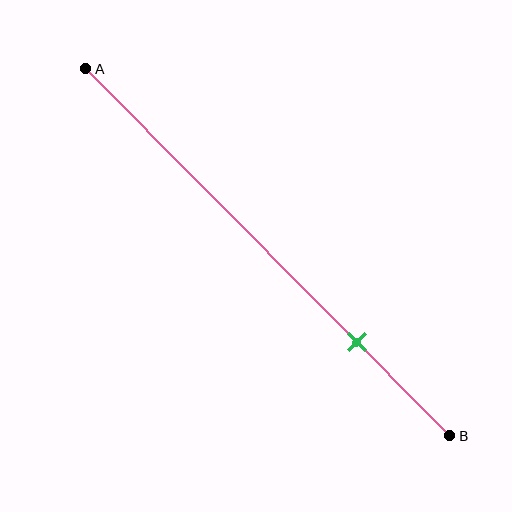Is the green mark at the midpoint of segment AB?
No, the mark is at about 75% from A, not at the 50% midpoint.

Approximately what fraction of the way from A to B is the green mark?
The green mark is approximately 75% of the way from A to B.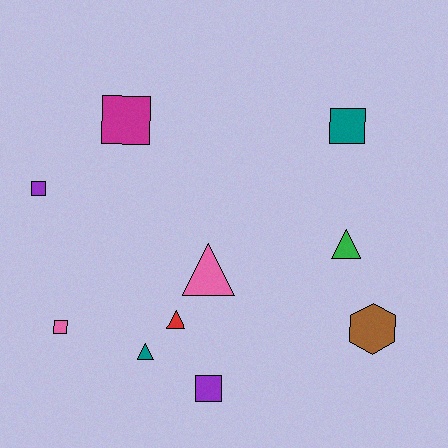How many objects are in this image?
There are 10 objects.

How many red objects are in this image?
There is 1 red object.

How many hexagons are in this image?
There is 1 hexagon.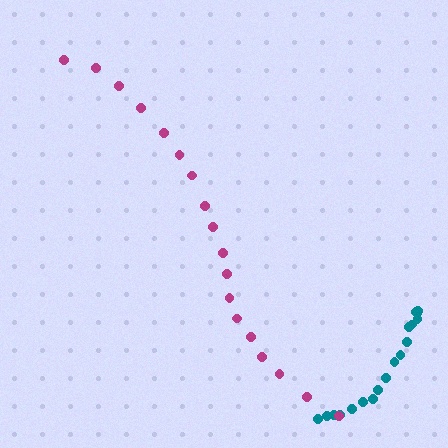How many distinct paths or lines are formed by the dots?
There are 2 distinct paths.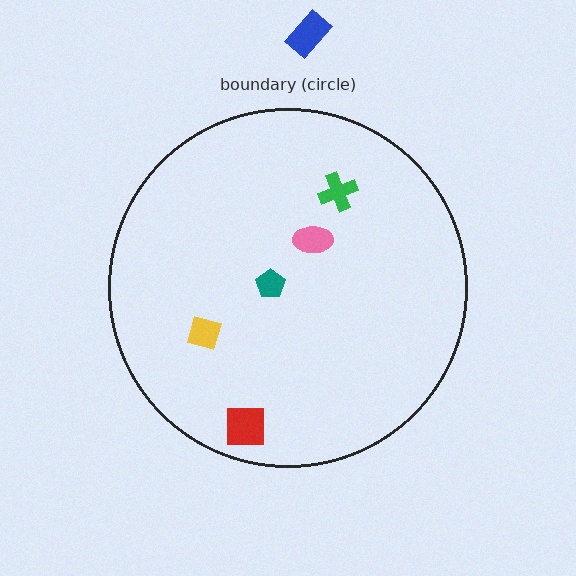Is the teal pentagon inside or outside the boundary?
Inside.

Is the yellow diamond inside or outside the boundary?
Inside.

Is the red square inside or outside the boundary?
Inside.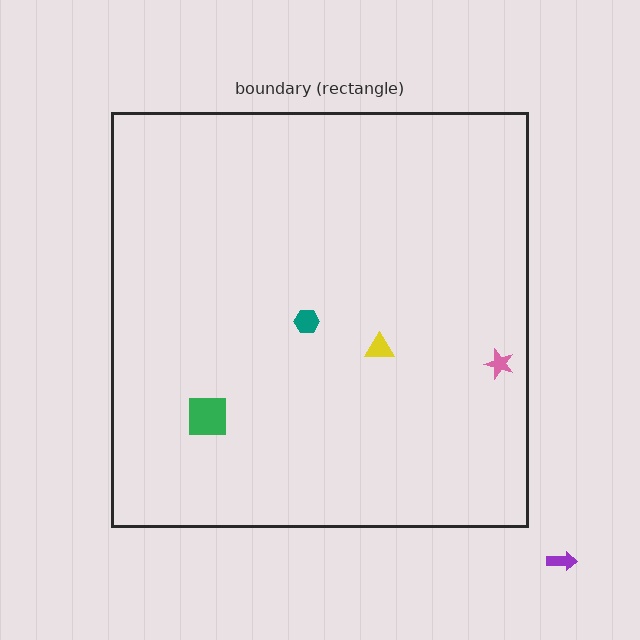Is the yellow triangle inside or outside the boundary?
Inside.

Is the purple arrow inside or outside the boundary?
Outside.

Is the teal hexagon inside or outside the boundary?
Inside.